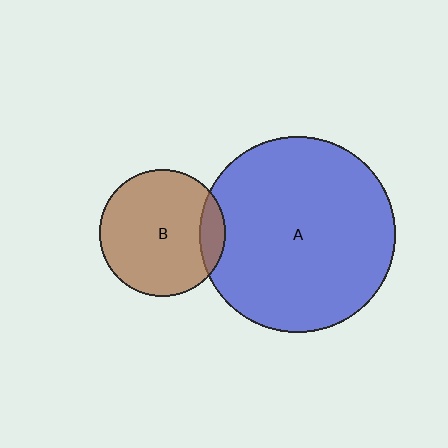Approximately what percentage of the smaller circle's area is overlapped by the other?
Approximately 10%.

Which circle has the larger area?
Circle A (blue).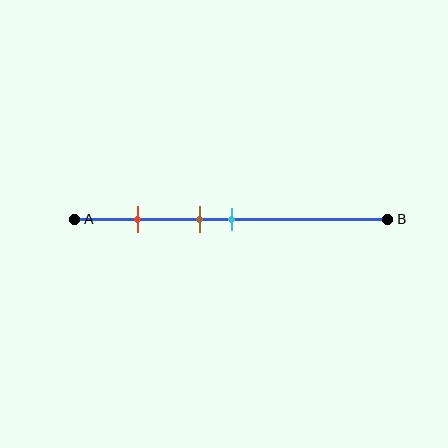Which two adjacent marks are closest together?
The brown and cyan marks are the closest adjacent pair.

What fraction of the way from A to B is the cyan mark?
The cyan mark is approximately 50% (0.5) of the way from A to B.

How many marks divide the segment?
There are 3 marks dividing the segment.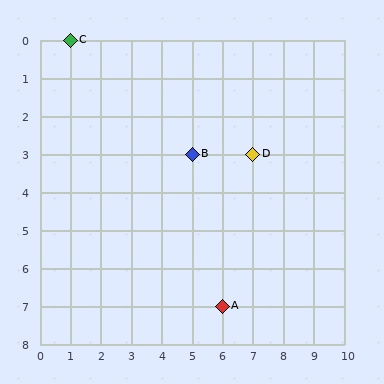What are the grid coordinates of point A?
Point A is at grid coordinates (6, 7).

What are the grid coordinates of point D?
Point D is at grid coordinates (7, 3).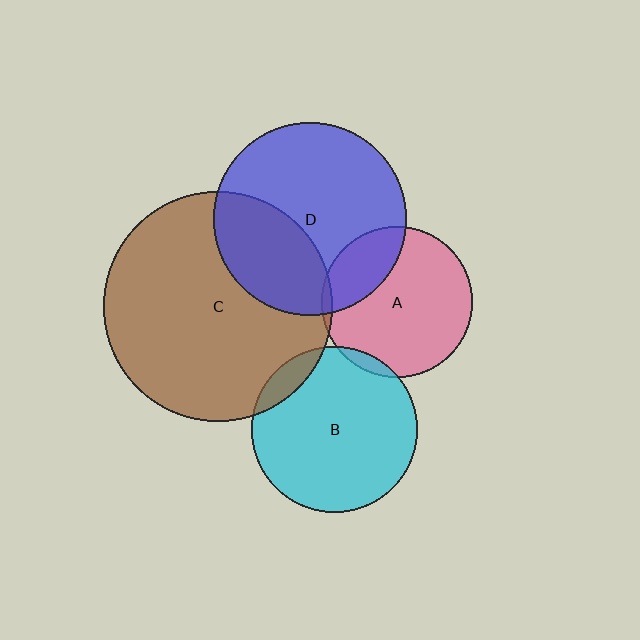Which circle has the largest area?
Circle C (brown).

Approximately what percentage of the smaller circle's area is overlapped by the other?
Approximately 10%.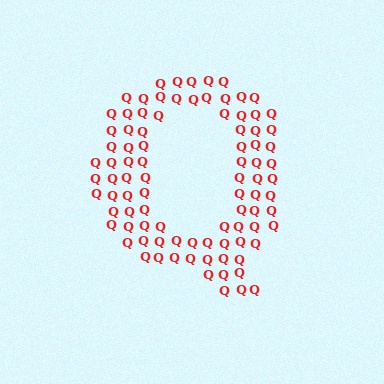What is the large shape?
The large shape is the letter Q.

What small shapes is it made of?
It is made of small letter Q's.